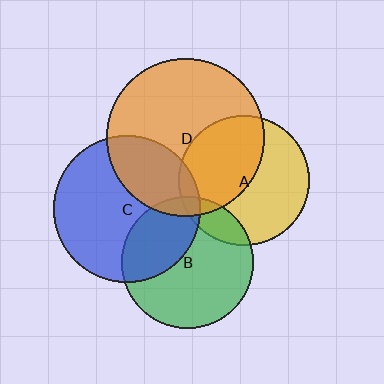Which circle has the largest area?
Circle D (orange).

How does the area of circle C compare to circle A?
Approximately 1.3 times.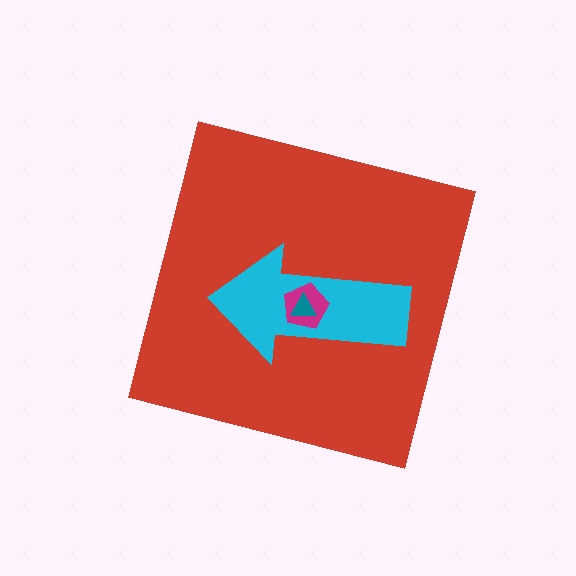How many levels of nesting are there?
4.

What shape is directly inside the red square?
The cyan arrow.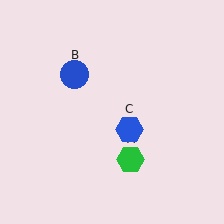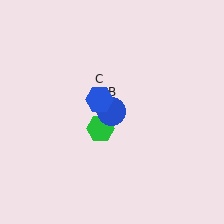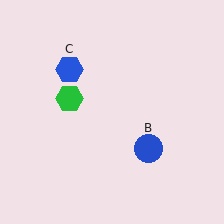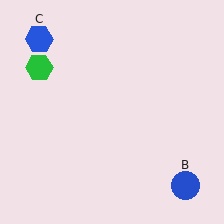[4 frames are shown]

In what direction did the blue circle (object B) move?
The blue circle (object B) moved down and to the right.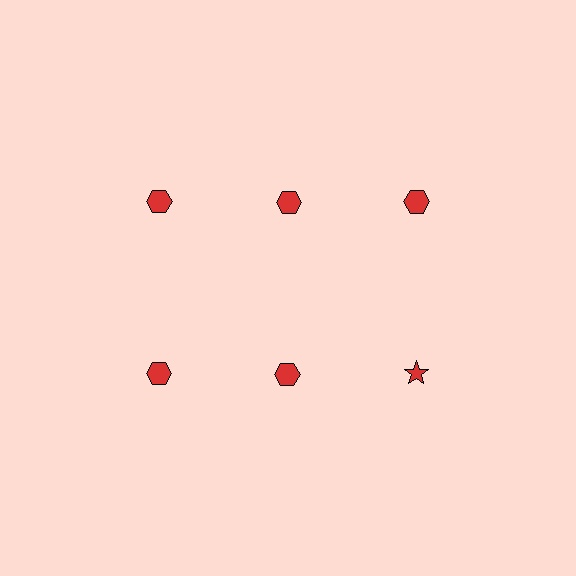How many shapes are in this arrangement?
There are 6 shapes arranged in a grid pattern.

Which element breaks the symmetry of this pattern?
The red star in the second row, center column breaks the symmetry. All other shapes are red hexagons.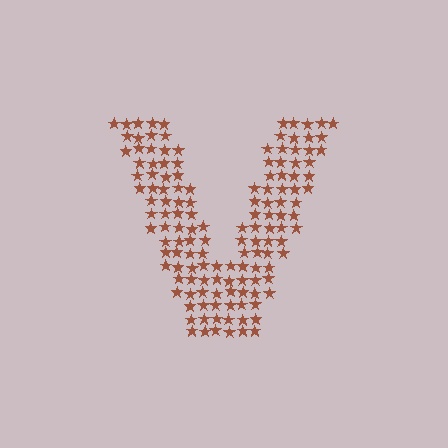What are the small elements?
The small elements are stars.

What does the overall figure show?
The overall figure shows the letter V.